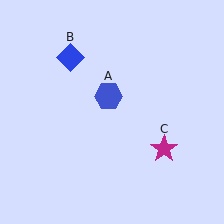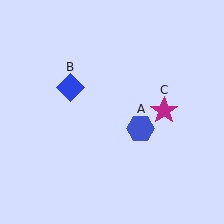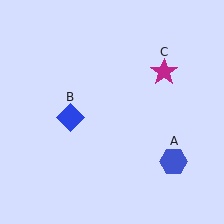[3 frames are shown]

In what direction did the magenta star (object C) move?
The magenta star (object C) moved up.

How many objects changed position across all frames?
3 objects changed position: blue hexagon (object A), blue diamond (object B), magenta star (object C).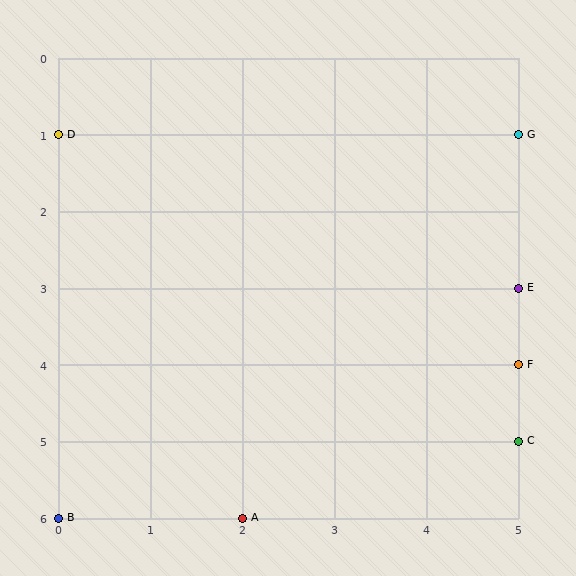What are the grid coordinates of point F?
Point F is at grid coordinates (5, 4).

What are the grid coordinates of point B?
Point B is at grid coordinates (0, 6).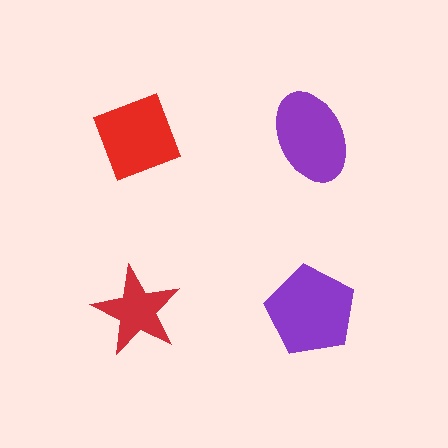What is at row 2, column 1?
A red star.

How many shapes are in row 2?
2 shapes.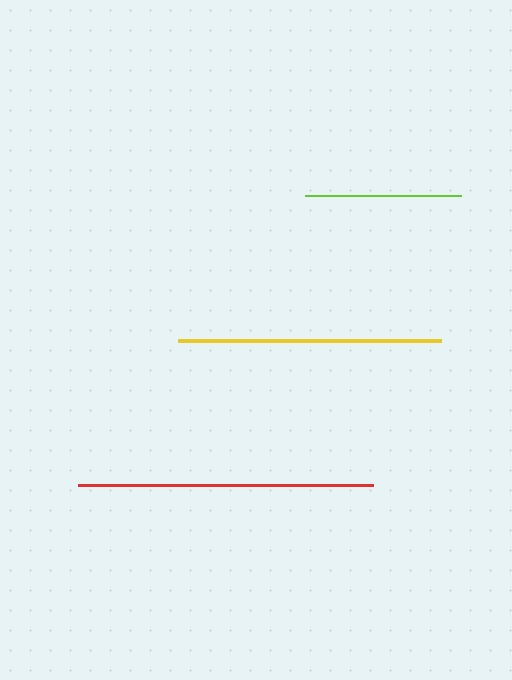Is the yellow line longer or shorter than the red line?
The red line is longer than the yellow line.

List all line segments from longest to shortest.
From longest to shortest: red, yellow, lime.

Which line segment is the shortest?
The lime line is the shortest at approximately 156 pixels.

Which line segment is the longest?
The red line is the longest at approximately 295 pixels.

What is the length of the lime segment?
The lime segment is approximately 156 pixels long.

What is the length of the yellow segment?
The yellow segment is approximately 263 pixels long.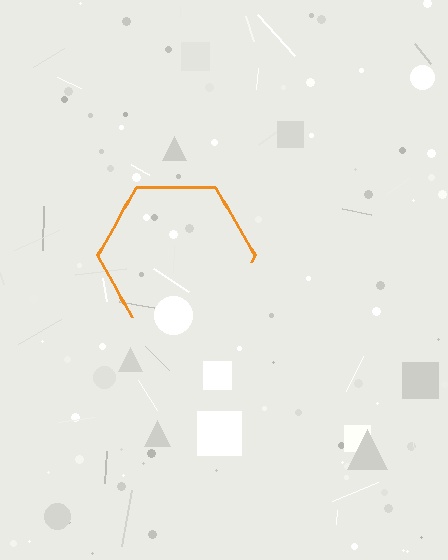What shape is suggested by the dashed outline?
The dashed outline suggests a hexagon.